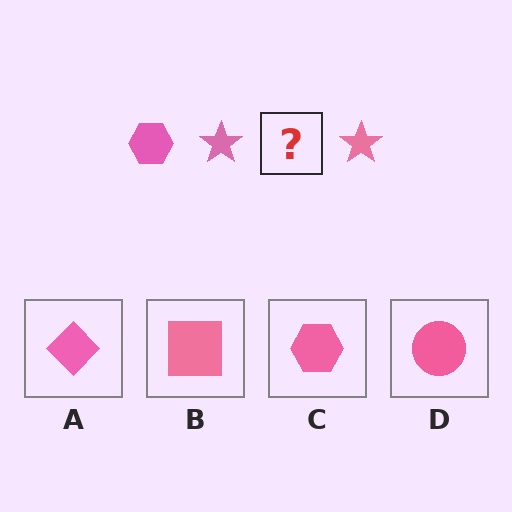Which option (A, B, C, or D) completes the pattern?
C.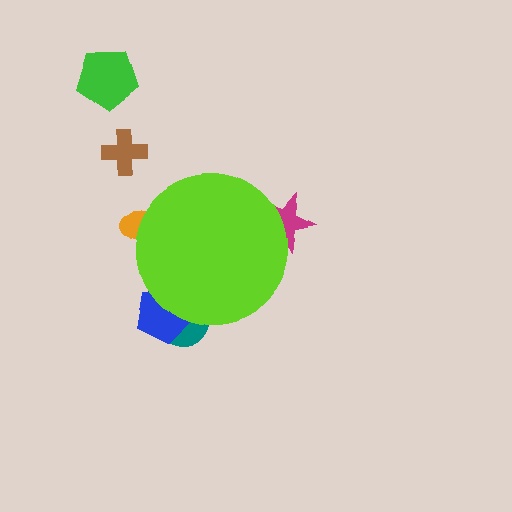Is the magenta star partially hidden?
Yes, the magenta star is partially hidden behind the lime circle.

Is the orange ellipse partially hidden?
Yes, the orange ellipse is partially hidden behind the lime circle.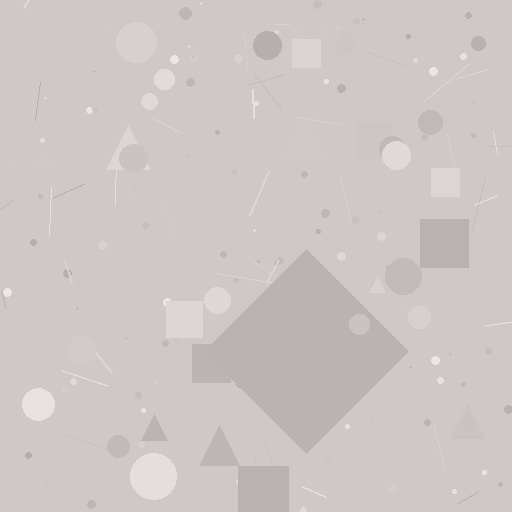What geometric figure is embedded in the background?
A diamond is embedded in the background.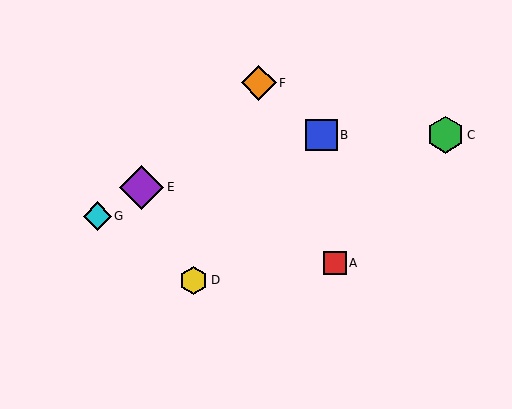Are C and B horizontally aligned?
Yes, both are at y≈135.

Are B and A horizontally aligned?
No, B is at y≈135 and A is at y≈263.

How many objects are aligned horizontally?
2 objects (B, C) are aligned horizontally.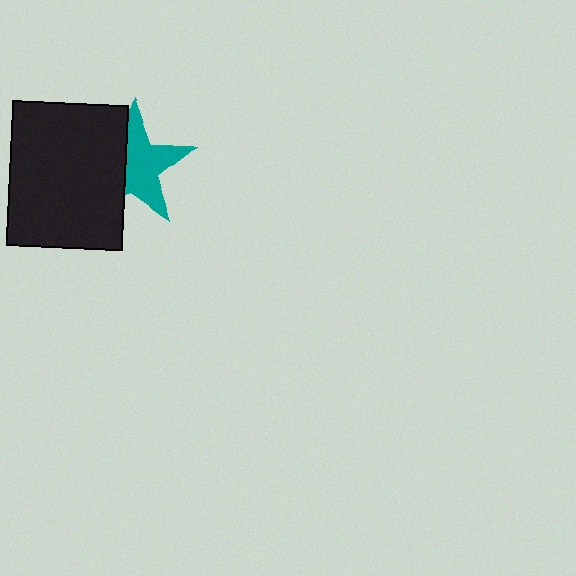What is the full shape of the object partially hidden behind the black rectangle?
The partially hidden object is a teal star.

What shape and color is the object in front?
The object in front is a black rectangle.